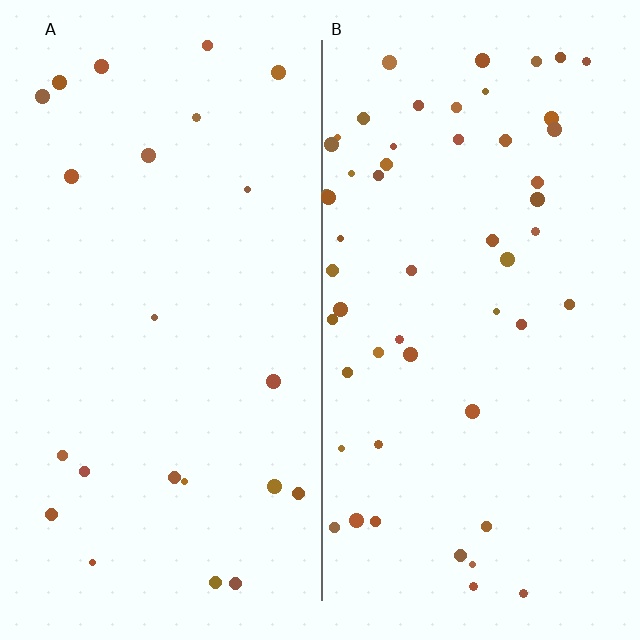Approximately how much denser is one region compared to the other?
Approximately 2.4× — region B over region A.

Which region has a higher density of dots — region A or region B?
B (the right).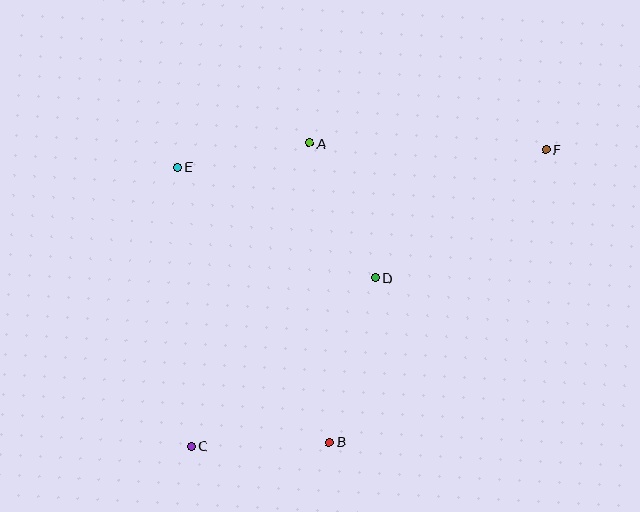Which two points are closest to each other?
Points A and E are closest to each other.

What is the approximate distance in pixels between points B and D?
The distance between B and D is approximately 171 pixels.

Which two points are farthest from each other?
Points C and F are farthest from each other.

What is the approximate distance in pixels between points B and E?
The distance between B and E is approximately 314 pixels.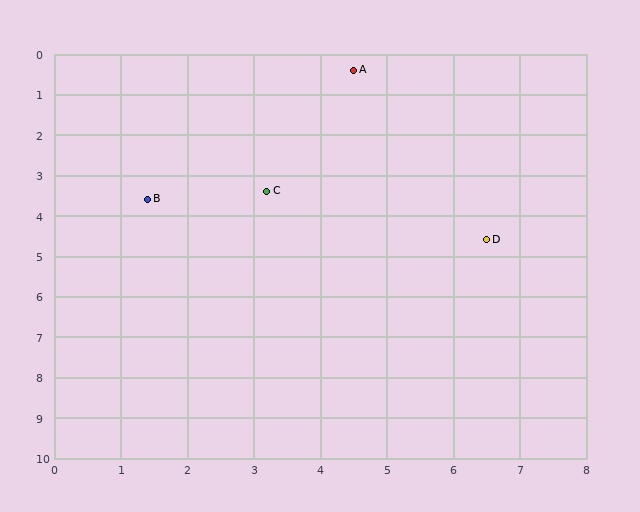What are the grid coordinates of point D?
Point D is at approximately (6.5, 4.6).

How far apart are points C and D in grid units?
Points C and D are about 3.5 grid units apart.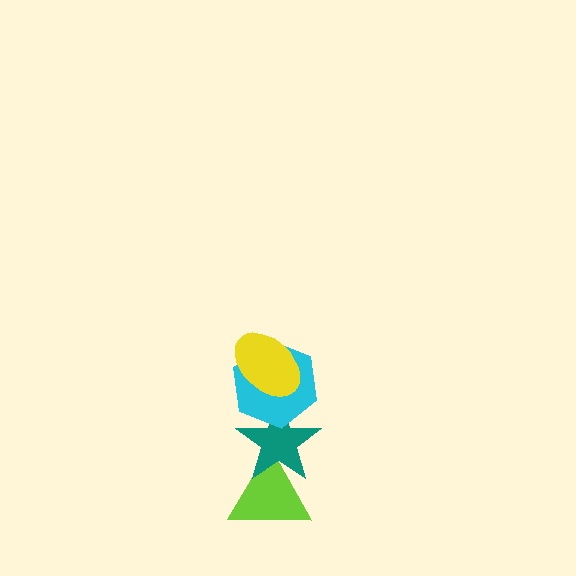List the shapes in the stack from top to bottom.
From top to bottom: the yellow ellipse, the cyan hexagon, the teal star, the lime triangle.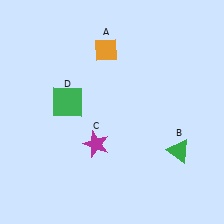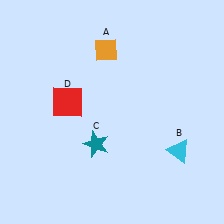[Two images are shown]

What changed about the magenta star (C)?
In Image 1, C is magenta. In Image 2, it changed to teal.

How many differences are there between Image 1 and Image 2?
There are 3 differences between the two images.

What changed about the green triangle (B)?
In Image 1, B is green. In Image 2, it changed to cyan.